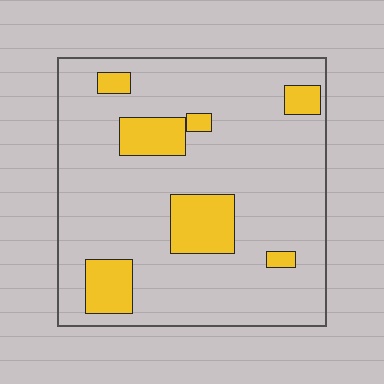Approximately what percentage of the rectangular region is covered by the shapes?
Approximately 15%.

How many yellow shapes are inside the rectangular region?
7.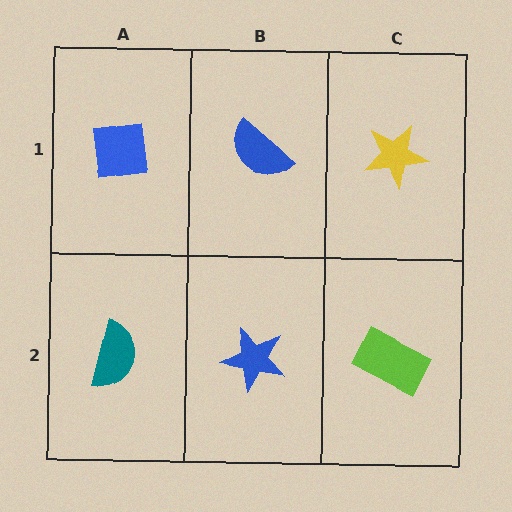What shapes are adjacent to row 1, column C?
A lime rectangle (row 2, column C), a blue semicircle (row 1, column B).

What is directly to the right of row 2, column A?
A blue star.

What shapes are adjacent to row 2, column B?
A blue semicircle (row 1, column B), a teal semicircle (row 2, column A), a lime rectangle (row 2, column C).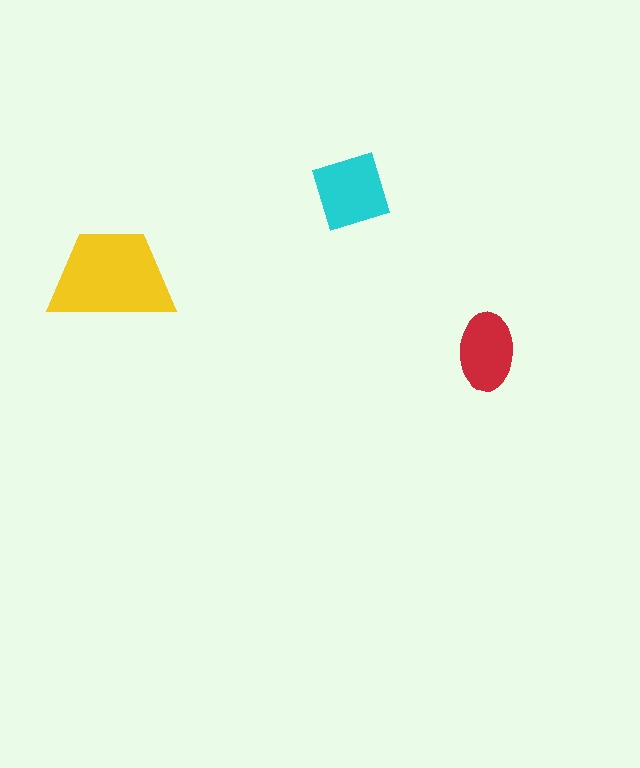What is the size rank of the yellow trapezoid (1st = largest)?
1st.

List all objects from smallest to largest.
The red ellipse, the cyan square, the yellow trapezoid.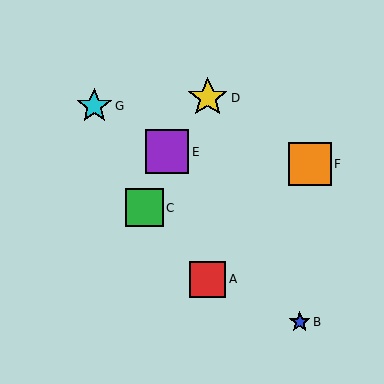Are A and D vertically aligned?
Yes, both are at x≈208.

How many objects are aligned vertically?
2 objects (A, D) are aligned vertically.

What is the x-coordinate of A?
Object A is at x≈208.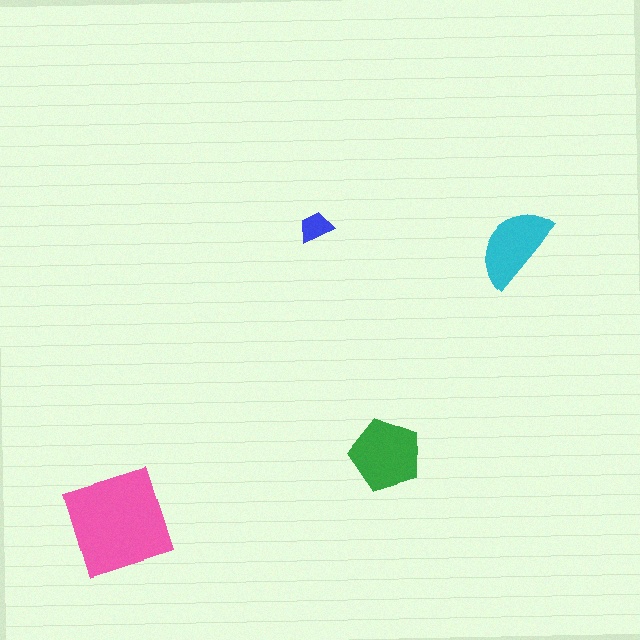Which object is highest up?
The blue trapezoid is topmost.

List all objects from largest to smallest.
The pink diamond, the green pentagon, the cyan semicircle, the blue trapezoid.